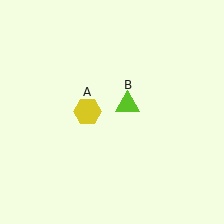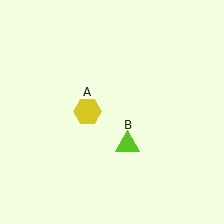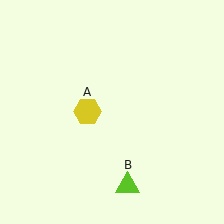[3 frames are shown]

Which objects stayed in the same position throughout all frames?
Yellow hexagon (object A) remained stationary.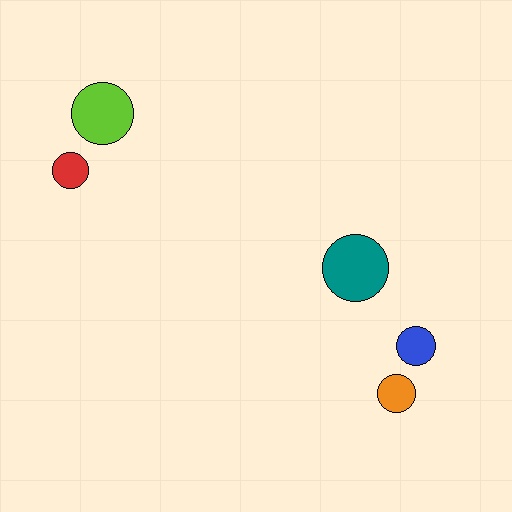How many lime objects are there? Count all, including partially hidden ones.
There is 1 lime object.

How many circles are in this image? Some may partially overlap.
There are 5 circles.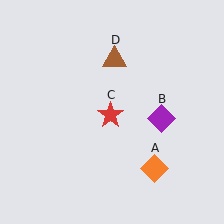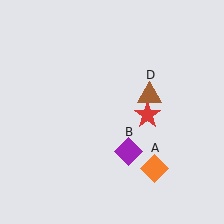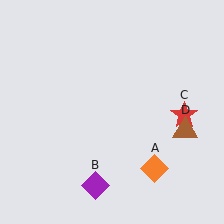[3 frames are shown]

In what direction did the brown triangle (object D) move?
The brown triangle (object D) moved down and to the right.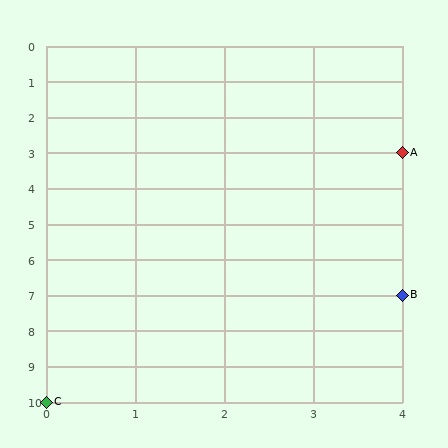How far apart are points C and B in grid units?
Points C and B are 4 columns and 3 rows apart (about 5.0 grid units diagonally).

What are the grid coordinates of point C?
Point C is at grid coordinates (0, 10).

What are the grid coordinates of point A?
Point A is at grid coordinates (4, 3).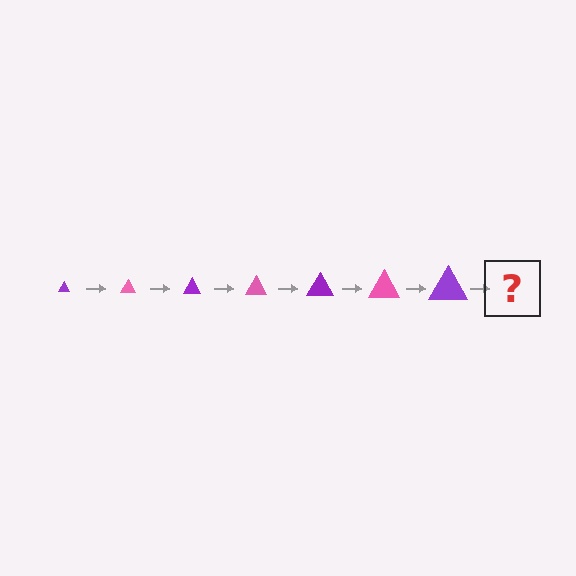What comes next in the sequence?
The next element should be a pink triangle, larger than the previous one.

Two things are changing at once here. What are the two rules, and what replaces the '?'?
The two rules are that the triangle grows larger each step and the color cycles through purple and pink. The '?' should be a pink triangle, larger than the previous one.